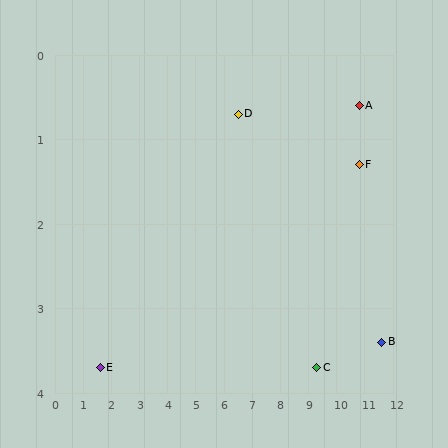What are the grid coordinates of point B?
Point B is at approximately (11.6, 3.4).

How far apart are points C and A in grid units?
Points C and A are about 3.4 grid units apart.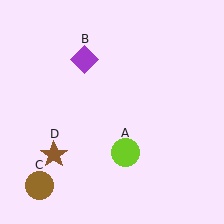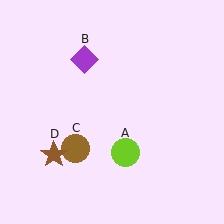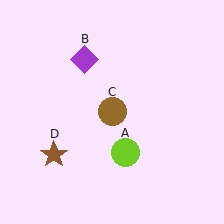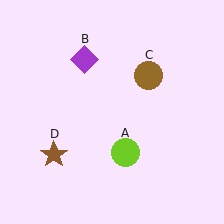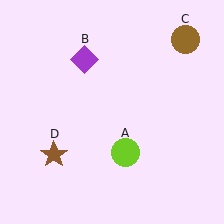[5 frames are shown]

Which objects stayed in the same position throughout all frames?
Lime circle (object A) and purple diamond (object B) and brown star (object D) remained stationary.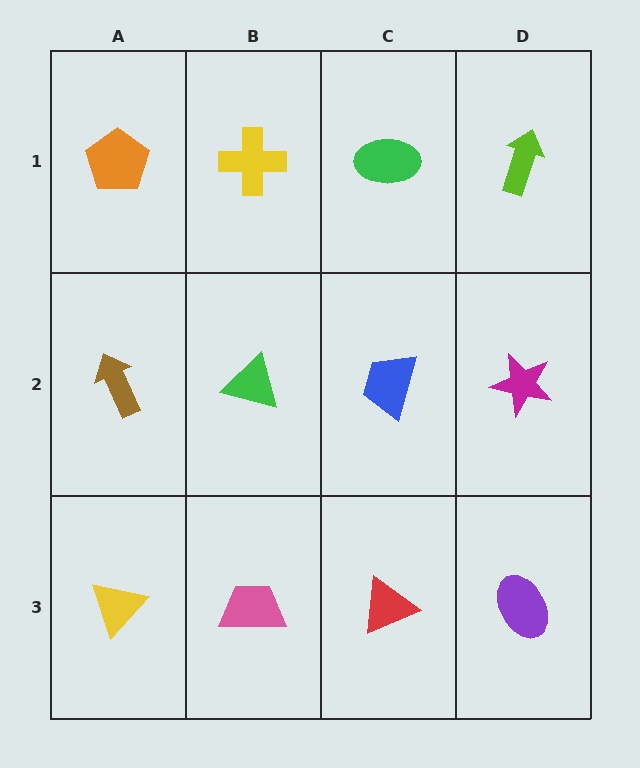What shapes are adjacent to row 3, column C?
A blue trapezoid (row 2, column C), a pink trapezoid (row 3, column B), a purple ellipse (row 3, column D).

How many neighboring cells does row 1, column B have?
3.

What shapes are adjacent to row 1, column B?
A green triangle (row 2, column B), an orange pentagon (row 1, column A), a green ellipse (row 1, column C).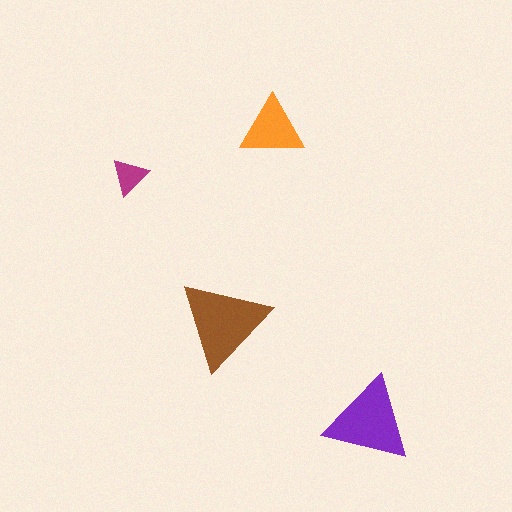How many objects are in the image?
There are 4 objects in the image.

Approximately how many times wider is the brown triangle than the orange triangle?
About 1.5 times wider.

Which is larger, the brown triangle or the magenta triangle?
The brown one.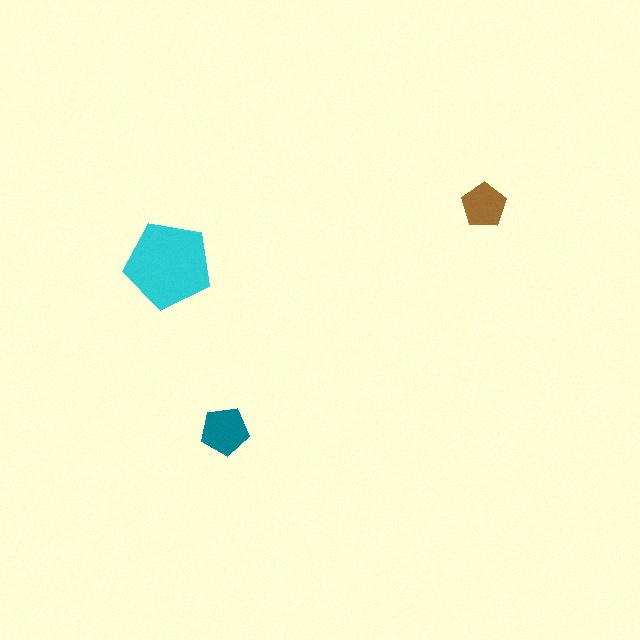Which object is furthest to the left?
The cyan pentagon is leftmost.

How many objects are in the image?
There are 3 objects in the image.